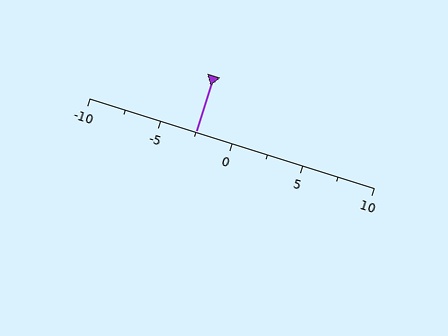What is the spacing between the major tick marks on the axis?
The major ticks are spaced 5 apart.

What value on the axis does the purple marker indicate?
The marker indicates approximately -2.5.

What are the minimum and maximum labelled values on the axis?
The axis runs from -10 to 10.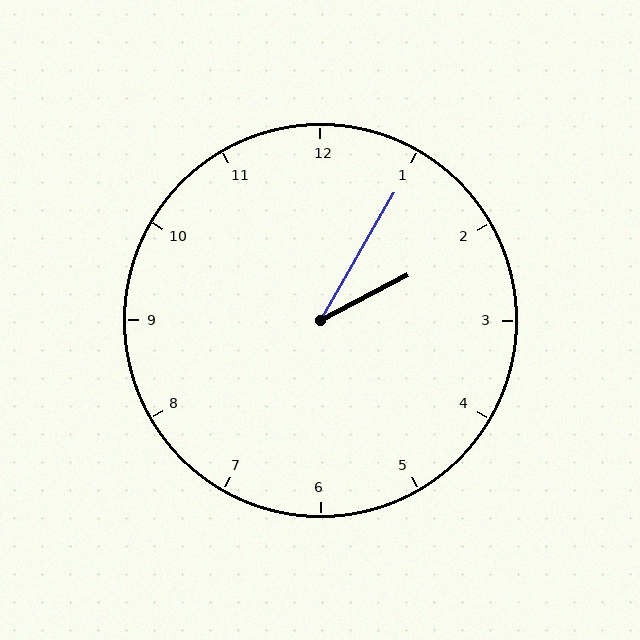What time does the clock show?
2:05.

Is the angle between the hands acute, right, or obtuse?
It is acute.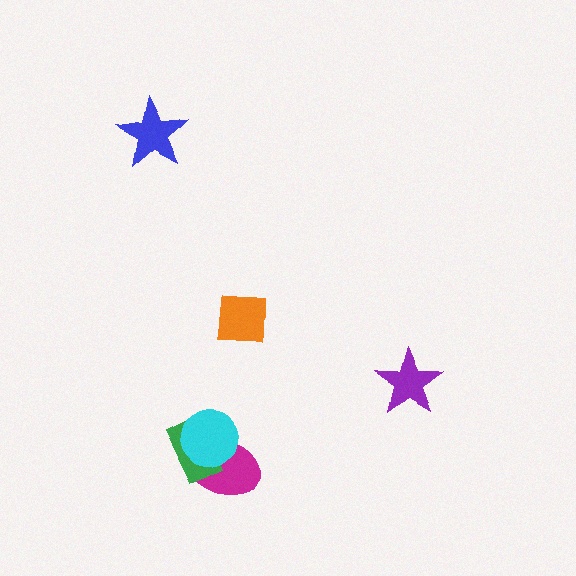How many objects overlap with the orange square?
0 objects overlap with the orange square.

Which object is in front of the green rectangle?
The cyan circle is in front of the green rectangle.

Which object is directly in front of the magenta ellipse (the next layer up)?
The green rectangle is directly in front of the magenta ellipse.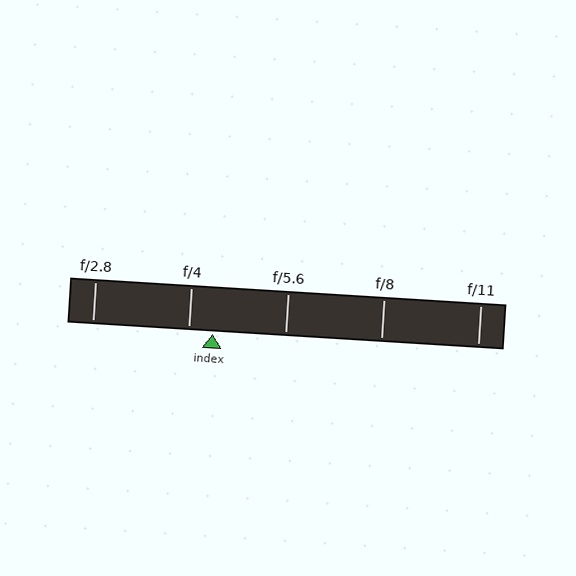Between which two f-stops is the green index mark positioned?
The index mark is between f/4 and f/5.6.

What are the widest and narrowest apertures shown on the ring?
The widest aperture shown is f/2.8 and the narrowest is f/11.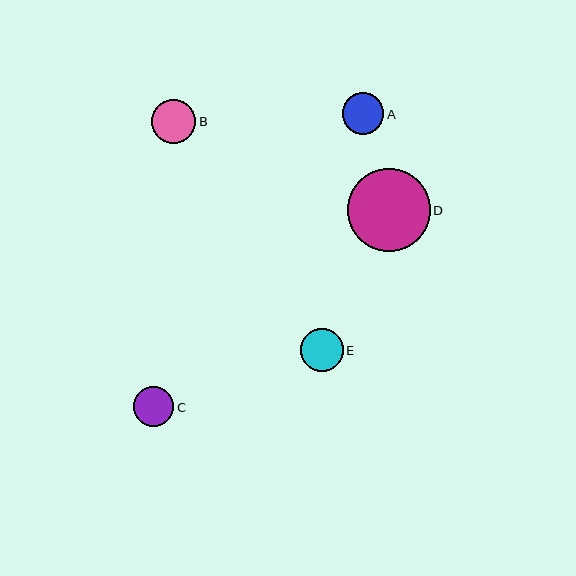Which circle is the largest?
Circle D is the largest with a size of approximately 83 pixels.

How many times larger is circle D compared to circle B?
Circle D is approximately 1.9 times the size of circle B.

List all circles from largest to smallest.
From largest to smallest: D, B, E, A, C.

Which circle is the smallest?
Circle C is the smallest with a size of approximately 40 pixels.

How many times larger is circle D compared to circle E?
Circle D is approximately 1.9 times the size of circle E.